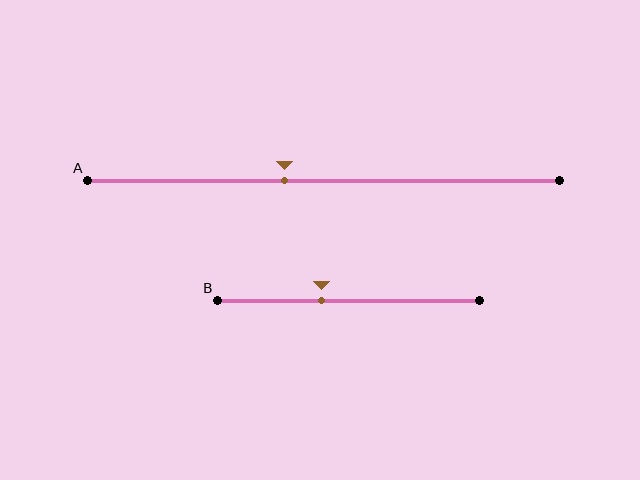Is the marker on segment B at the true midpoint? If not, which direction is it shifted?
No, the marker on segment B is shifted to the left by about 10% of the segment length.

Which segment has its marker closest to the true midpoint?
Segment A has its marker closest to the true midpoint.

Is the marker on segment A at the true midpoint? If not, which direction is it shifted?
No, the marker on segment A is shifted to the left by about 8% of the segment length.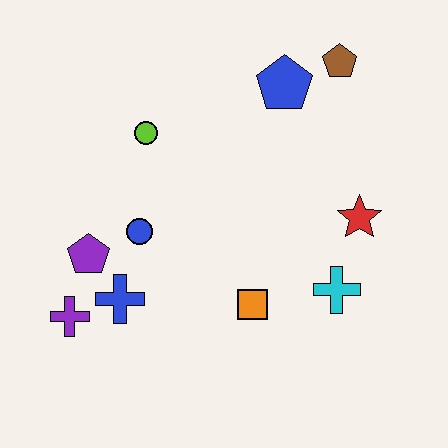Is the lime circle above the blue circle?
Yes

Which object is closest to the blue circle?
The purple pentagon is closest to the blue circle.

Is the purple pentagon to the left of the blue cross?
Yes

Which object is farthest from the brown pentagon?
The purple cross is farthest from the brown pentagon.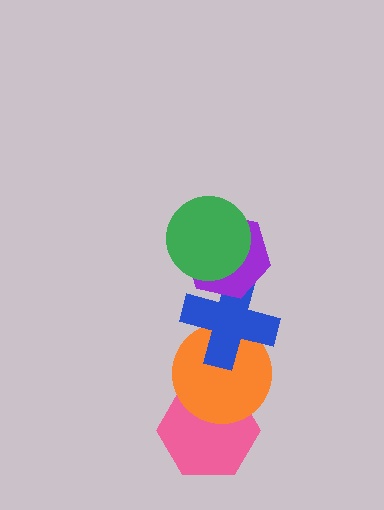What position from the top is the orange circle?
The orange circle is 4th from the top.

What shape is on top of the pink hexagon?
The orange circle is on top of the pink hexagon.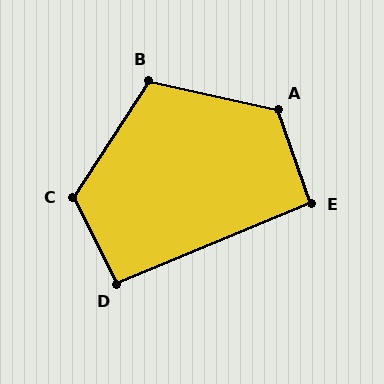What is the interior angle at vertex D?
Approximately 94 degrees (approximately right).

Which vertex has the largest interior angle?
A, at approximately 122 degrees.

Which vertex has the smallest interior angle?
E, at approximately 94 degrees.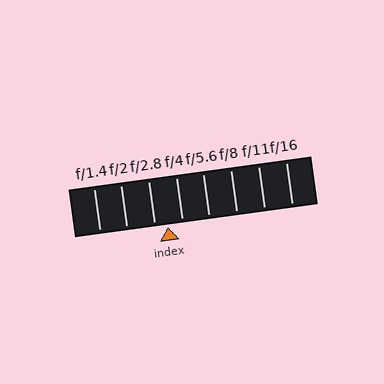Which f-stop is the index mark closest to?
The index mark is closest to f/2.8.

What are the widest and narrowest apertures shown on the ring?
The widest aperture shown is f/1.4 and the narrowest is f/16.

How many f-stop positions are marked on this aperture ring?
There are 8 f-stop positions marked.